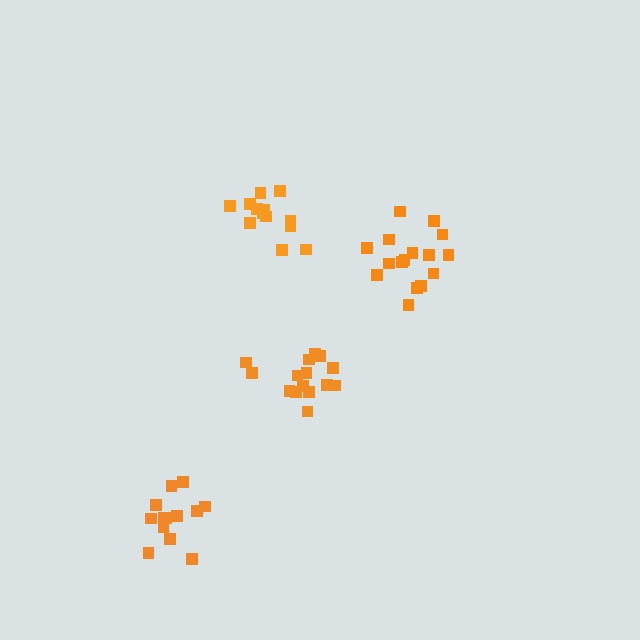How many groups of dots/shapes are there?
There are 4 groups.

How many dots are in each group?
Group 1: 13 dots, Group 2: 15 dots, Group 3: 13 dots, Group 4: 16 dots (57 total).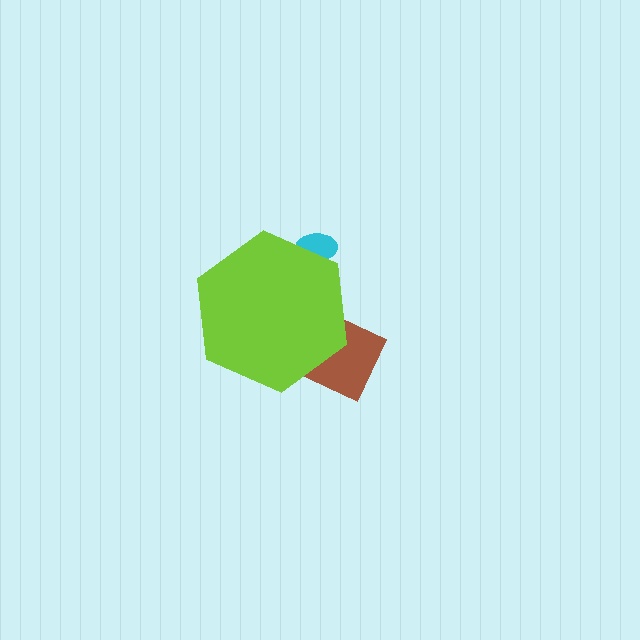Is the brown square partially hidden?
Yes, the brown square is partially hidden behind the lime hexagon.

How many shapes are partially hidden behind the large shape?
3 shapes are partially hidden.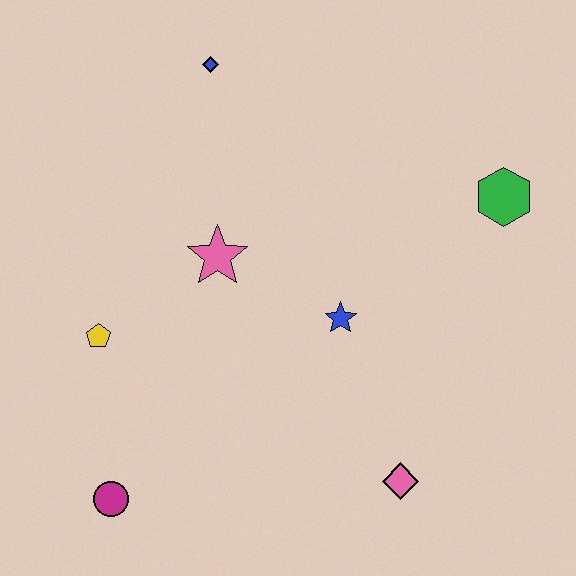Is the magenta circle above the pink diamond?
No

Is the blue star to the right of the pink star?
Yes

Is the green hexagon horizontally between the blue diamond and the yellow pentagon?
No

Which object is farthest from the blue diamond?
The pink diamond is farthest from the blue diamond.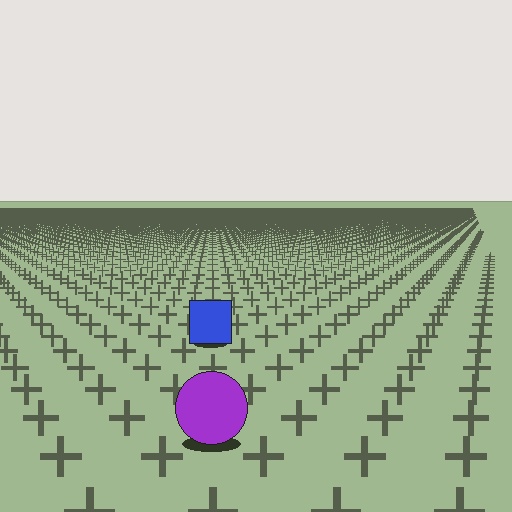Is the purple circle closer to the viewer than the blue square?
Yes. The purple circle is closer — you can tell from the texture gradient: the ground texture is coarser near it.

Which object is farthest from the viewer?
The blue square is farthest from the viewer. It appears smaller and the ground texture around it is denser.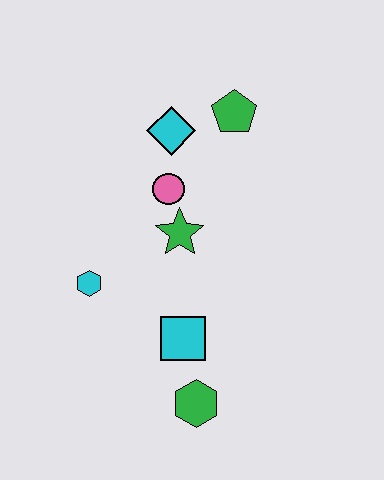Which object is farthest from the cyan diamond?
The green hexagon is farthest from the cyan diamond.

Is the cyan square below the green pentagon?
Yes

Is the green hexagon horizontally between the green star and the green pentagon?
Yes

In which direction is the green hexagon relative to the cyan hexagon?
The green hexagon is below the cyan hexagon.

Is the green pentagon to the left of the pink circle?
No